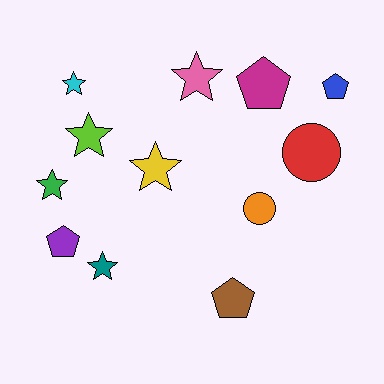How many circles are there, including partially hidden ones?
There are 2 circles.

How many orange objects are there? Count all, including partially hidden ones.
There is 1 orange object.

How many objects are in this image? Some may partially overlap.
There are 12 objects.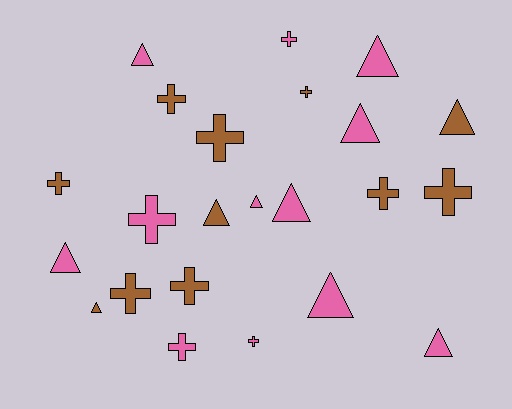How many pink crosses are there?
There are 4 pink crosses.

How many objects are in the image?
There are 23 objects.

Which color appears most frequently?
Pink, with 12 objects.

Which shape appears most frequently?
Cross, with 12 objects.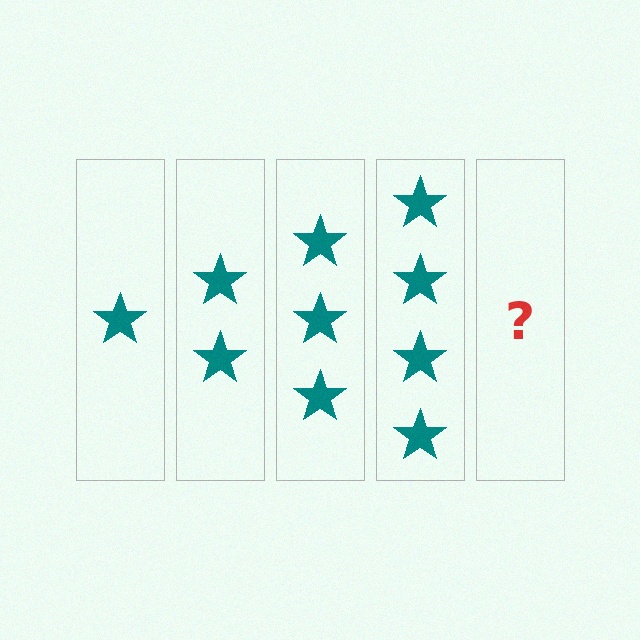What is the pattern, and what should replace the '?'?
The pattern is that each step adds one more star. The '?' should be 5 stars.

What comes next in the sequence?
The next element should be 5 stars.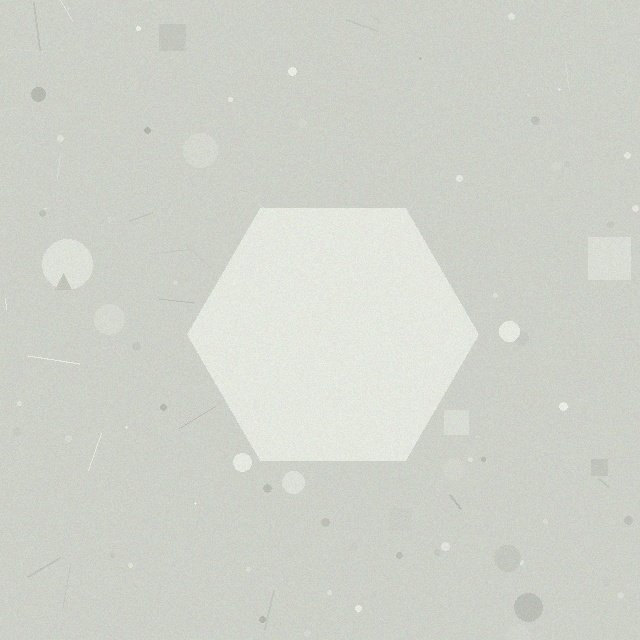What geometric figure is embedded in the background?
A hexagon is embedded in the background.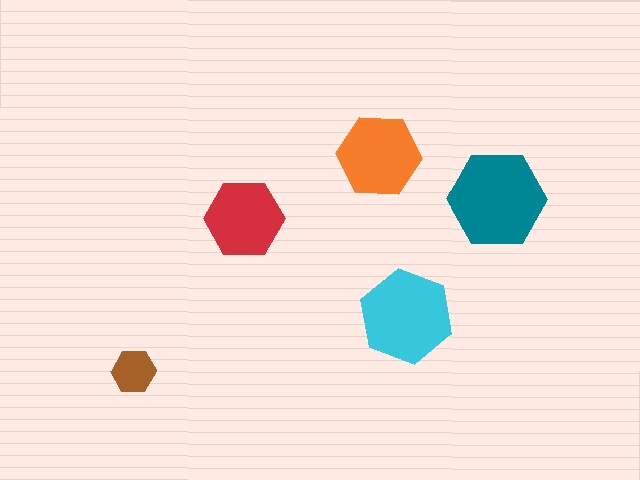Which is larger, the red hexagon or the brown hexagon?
The red one.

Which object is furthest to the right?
The teal hexagon is rightmost.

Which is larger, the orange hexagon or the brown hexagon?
The orange one.